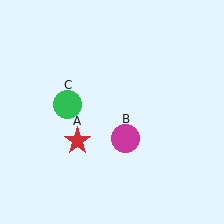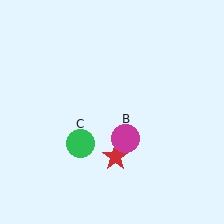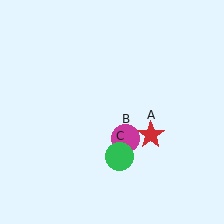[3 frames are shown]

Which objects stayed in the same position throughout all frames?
Magenta circle (object B) remained stationary.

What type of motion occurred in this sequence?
The red star (object A), green circle (object C) rotated counterclockwise around the center of the scene.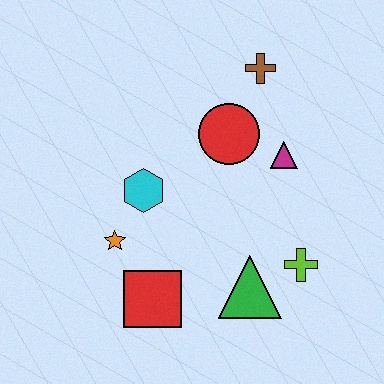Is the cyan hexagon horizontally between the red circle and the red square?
No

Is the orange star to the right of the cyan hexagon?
No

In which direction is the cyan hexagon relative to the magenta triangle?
The cyan hexagon is to the left of the magenta triangle.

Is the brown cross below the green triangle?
No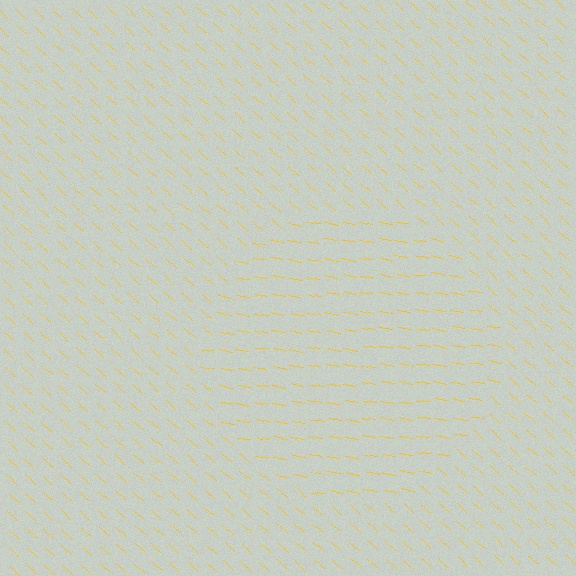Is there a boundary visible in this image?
Yes, there is a texture boundary formed by a change in line orientation.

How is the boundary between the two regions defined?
The boundary is defined purely by a change in line orientation (approximately 33 degrees difference). All lines are the same color and thickness.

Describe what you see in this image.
The image is filled with small yellow line segments. A circle region in the image has lines oriented differently from the surrounding lines, creating a visible texture boundary.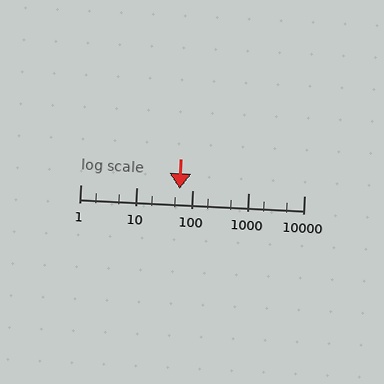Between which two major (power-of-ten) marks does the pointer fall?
The pointer is between 10 and 100.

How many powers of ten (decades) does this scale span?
The scale spans 4 decades, from 1 to 10000.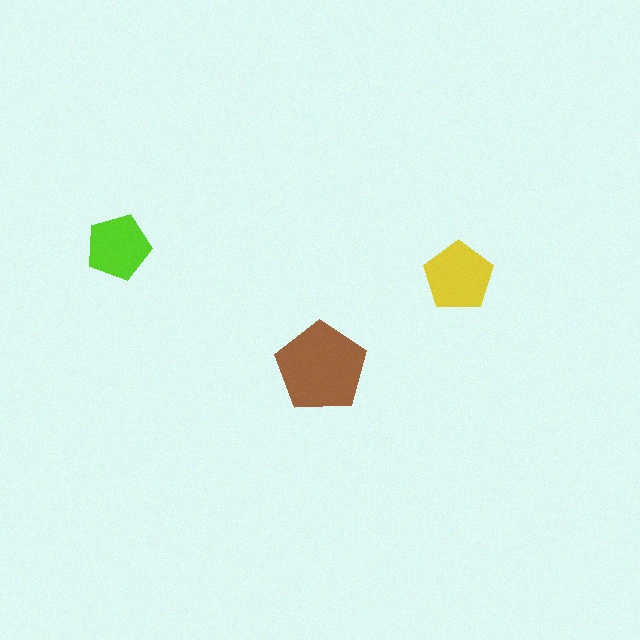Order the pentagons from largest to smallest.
the brown one, the yellow one, the lime one.